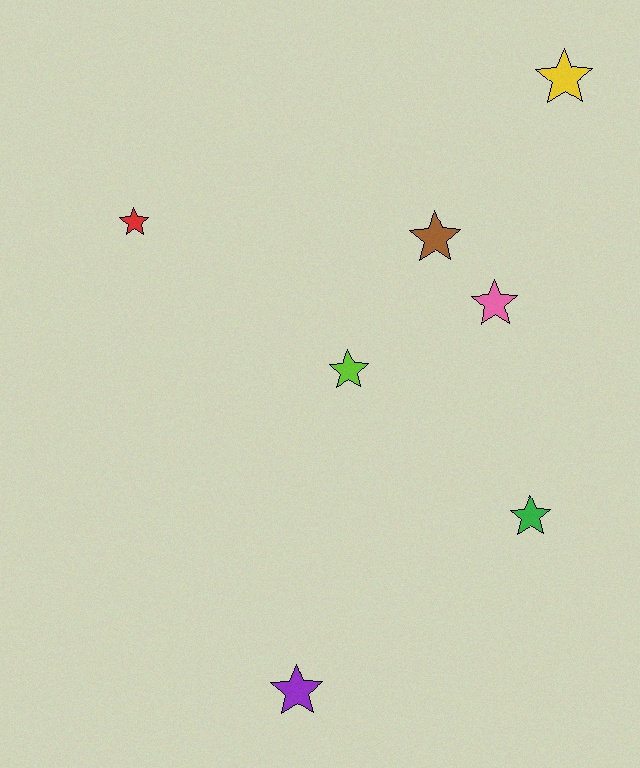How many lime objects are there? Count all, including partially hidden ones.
There is 1 lime object.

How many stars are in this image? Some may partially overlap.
There are 7 stars.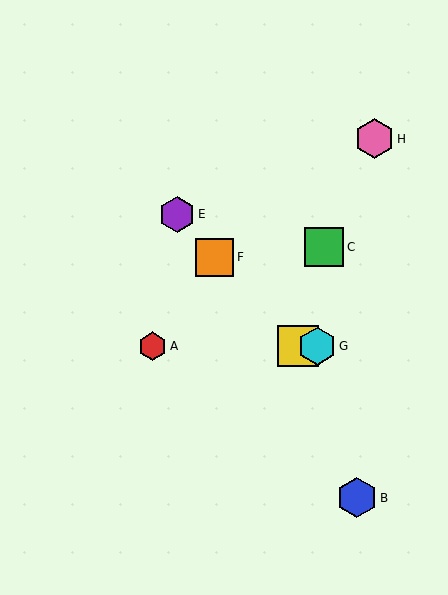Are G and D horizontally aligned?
Yes, both are at y≈346.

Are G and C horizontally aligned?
No, G is at y≈346 and C is at y≈247.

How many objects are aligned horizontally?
3 objects (A, D, G) are aligned horizontally.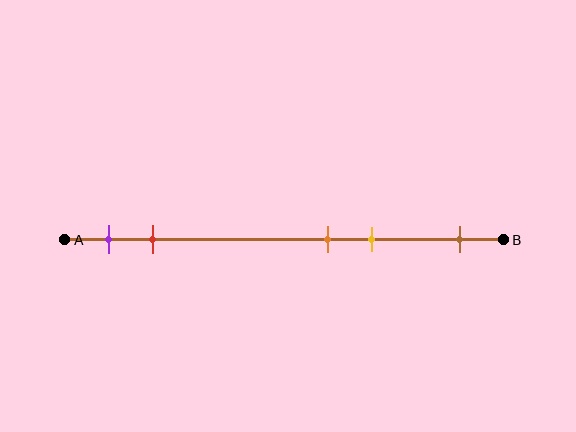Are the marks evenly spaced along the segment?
No, the marks are not evenly spaced.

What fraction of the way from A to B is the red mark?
The red mark is approximately 20% (0.2) of the way from A to B.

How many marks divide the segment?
There are 5 marks dividing the segment.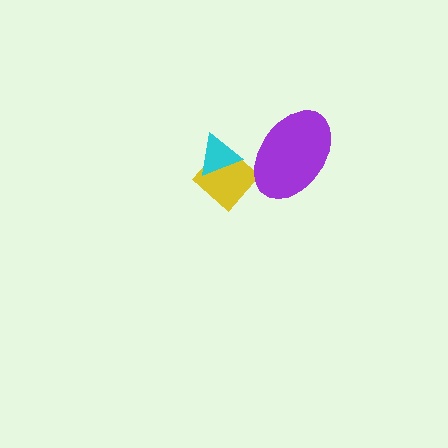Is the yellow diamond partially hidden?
Yes, it is partially covered by another shape.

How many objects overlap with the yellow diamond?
2 objects overlap with the yellow diamond.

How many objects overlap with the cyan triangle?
1 object overlaps with the cyan triangle.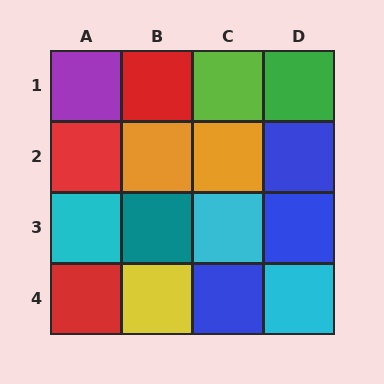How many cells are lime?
1 cell is lime.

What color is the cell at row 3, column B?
Teal.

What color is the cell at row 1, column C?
Lime.